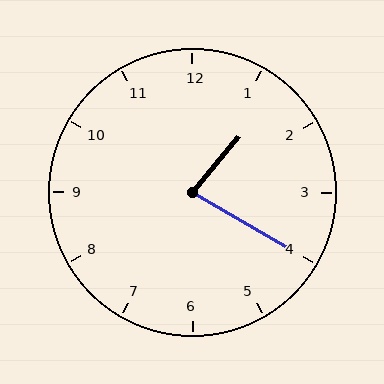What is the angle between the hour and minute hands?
Approximately 80 degrees.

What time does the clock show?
1:20.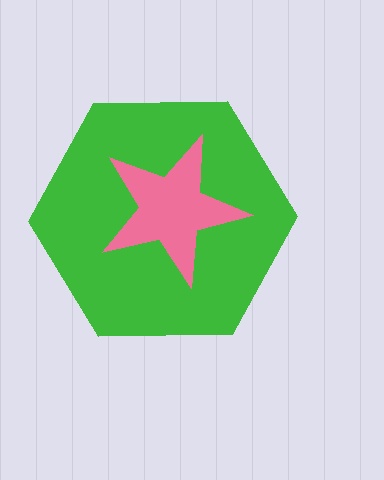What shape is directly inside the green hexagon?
The pink star.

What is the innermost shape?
The pink star.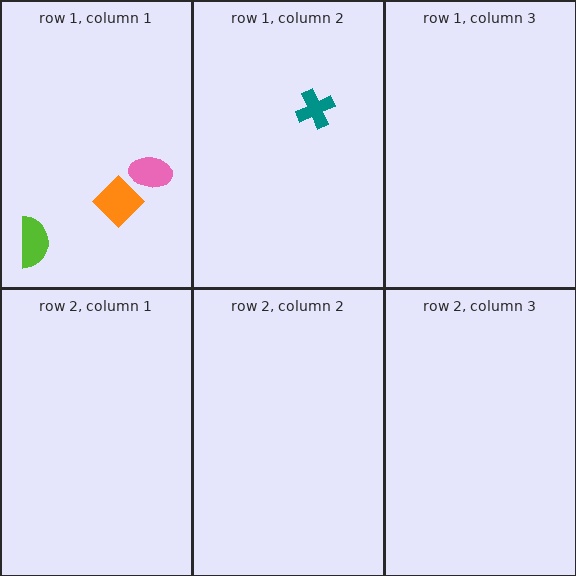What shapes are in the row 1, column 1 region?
The pink ellipse, the lime semicircle, the orange diamond.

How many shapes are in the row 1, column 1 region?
3.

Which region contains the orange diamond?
The row 1, column 1 region.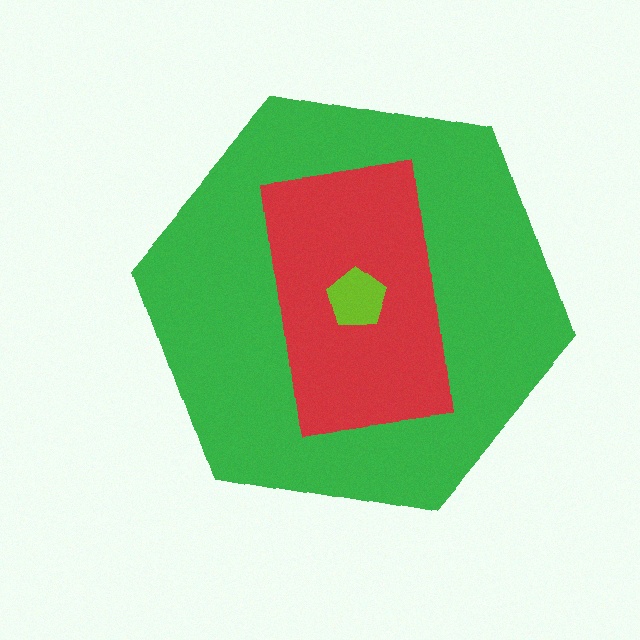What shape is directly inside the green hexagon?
The red rectangle.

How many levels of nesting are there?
3.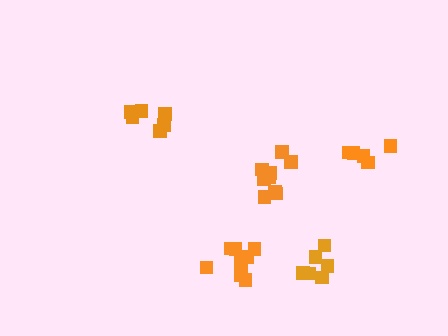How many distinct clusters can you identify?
There are 5 distinct clusters.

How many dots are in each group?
Group 1: 7 dots, Group 2: 6 dots, Group 3: 9 dots, Group 4: 9 dots, Group 5: 5 dots (36 total).